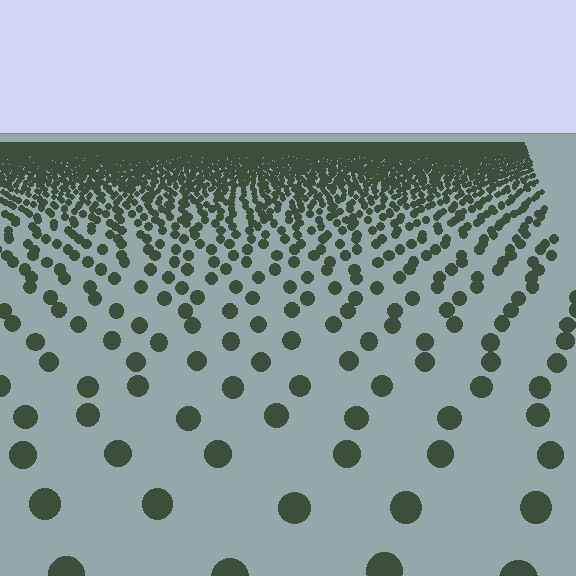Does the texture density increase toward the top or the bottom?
Density increases toward the top.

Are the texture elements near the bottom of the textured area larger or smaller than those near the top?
Larger. Near the bottom, elements are closer to the viewer and appear at a bigger on-screen size.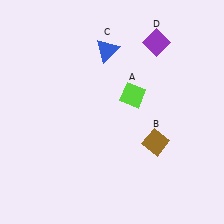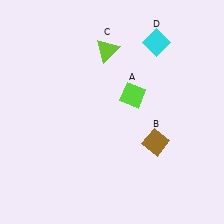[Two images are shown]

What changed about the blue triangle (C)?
In Image 1, C is blue. In Image 2, it changed to lime.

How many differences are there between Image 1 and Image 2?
There are 2 differences between the two images.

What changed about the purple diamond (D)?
In Image 1, D is purple. In Image 2, it changed to cyan.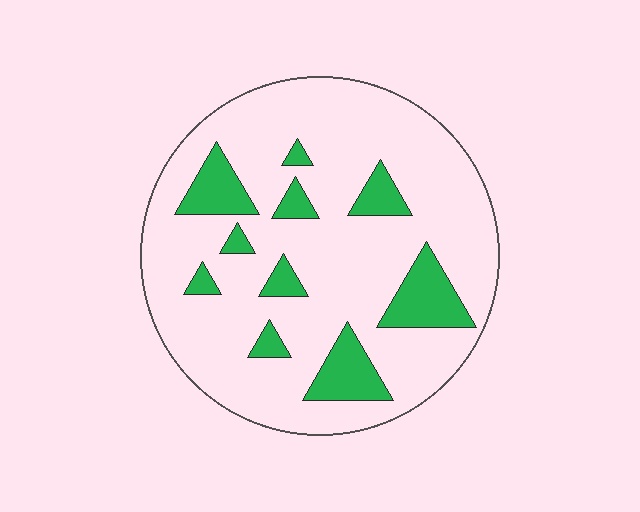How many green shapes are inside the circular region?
10.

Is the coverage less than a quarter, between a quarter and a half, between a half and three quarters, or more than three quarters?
Less than a quarter.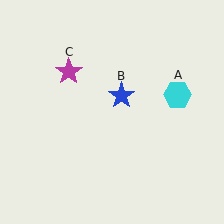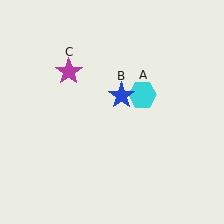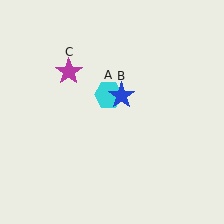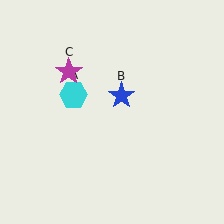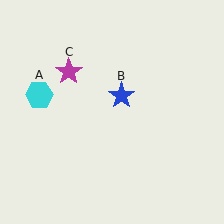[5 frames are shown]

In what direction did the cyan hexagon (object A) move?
The cyan hexagon (object A) moved left.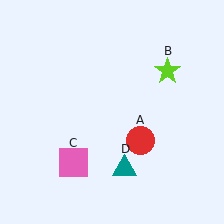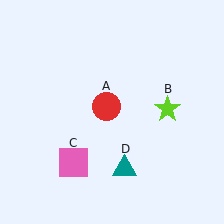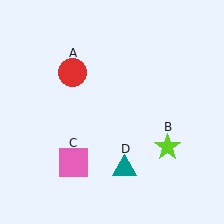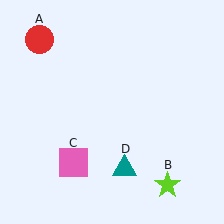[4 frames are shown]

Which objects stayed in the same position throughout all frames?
Pink square (object C) and teal triangle (object D) remained stationary.